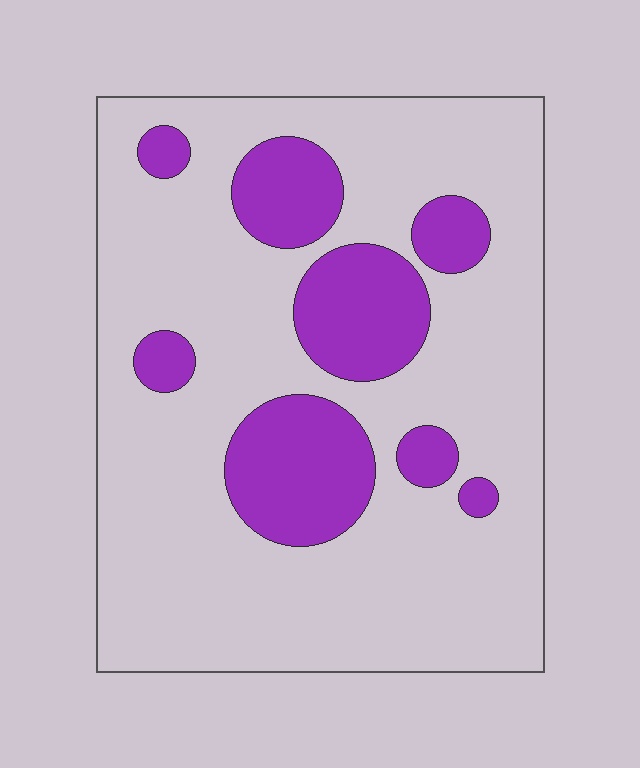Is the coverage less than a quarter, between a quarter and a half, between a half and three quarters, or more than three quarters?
Less than a quarter.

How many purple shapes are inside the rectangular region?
8.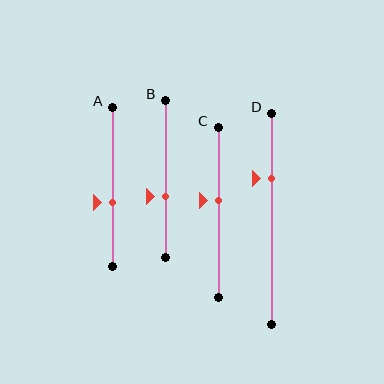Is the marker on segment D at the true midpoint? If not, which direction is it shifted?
No, the marker on segment D is shifted upward by about 19% of the segment length.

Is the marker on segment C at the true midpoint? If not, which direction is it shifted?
No, the marker on segment C is shifted upward by about 7% of the segment length.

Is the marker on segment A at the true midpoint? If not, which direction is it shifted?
No, the marker on segment A is shifted downward by about 10% of the segment length.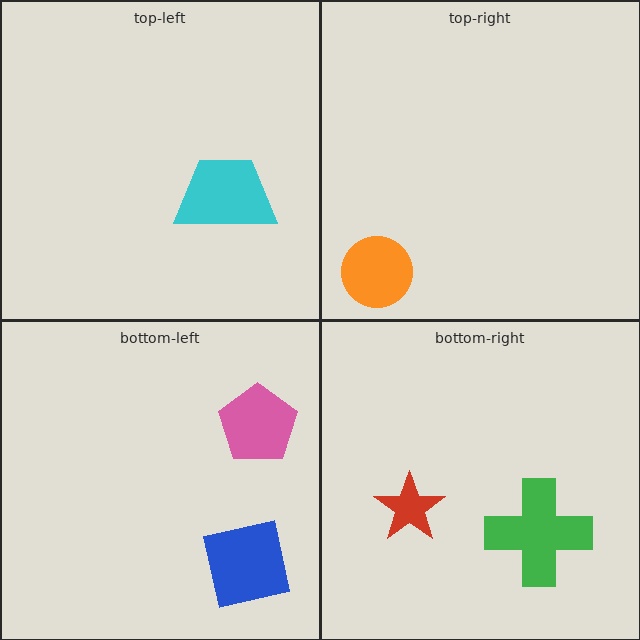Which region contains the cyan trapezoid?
The top-left region.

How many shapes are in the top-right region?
1.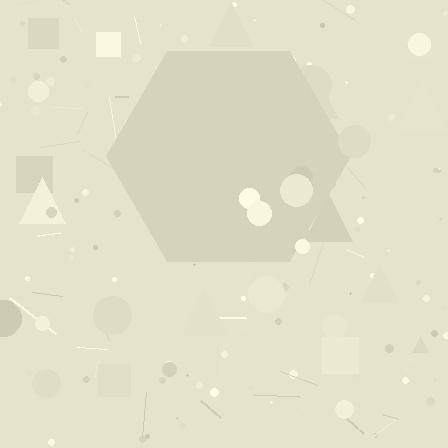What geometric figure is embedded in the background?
A hexagon is embedded in the background.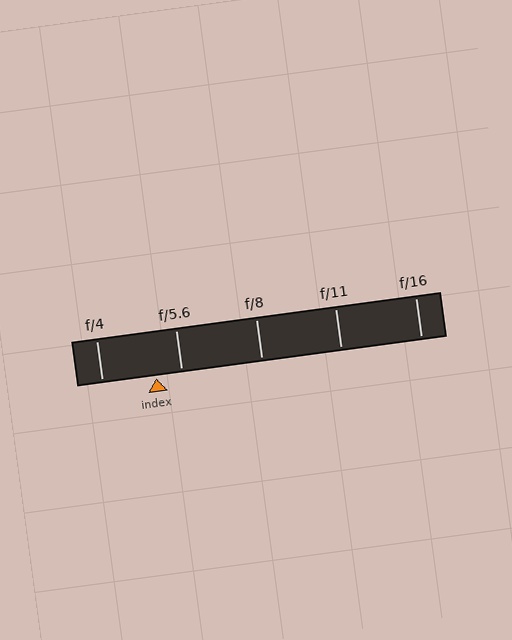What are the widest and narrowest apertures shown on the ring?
The widest aperture shown is f/4 and the narrowest is f/16.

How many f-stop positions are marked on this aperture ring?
There are 5 f-stop positions marked.